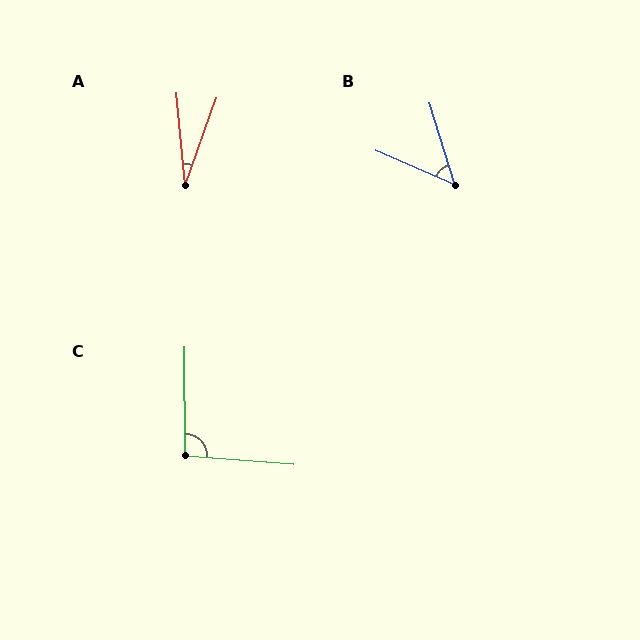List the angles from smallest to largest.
A (25°), B (50°), C (95°).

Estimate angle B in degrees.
Approximately 50 degrees.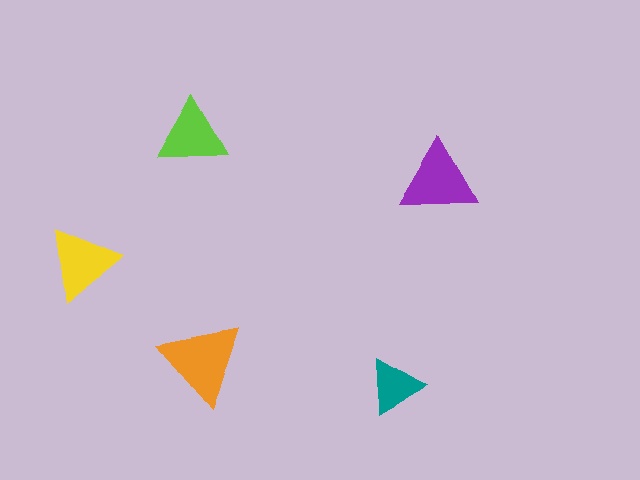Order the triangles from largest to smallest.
the orange one, the purple one, the yellow one, the lime one, the teal one.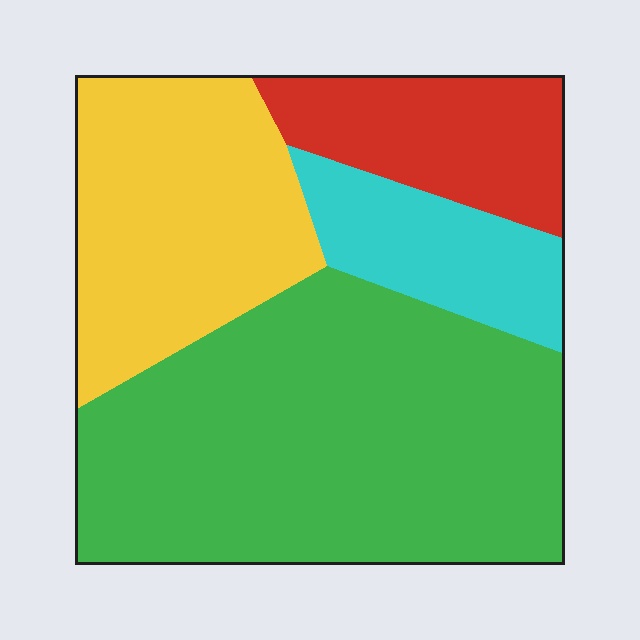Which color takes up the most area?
Green, at roughly 50%.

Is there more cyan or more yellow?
Yellow.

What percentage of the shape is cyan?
Cyan covers 12% of the shape.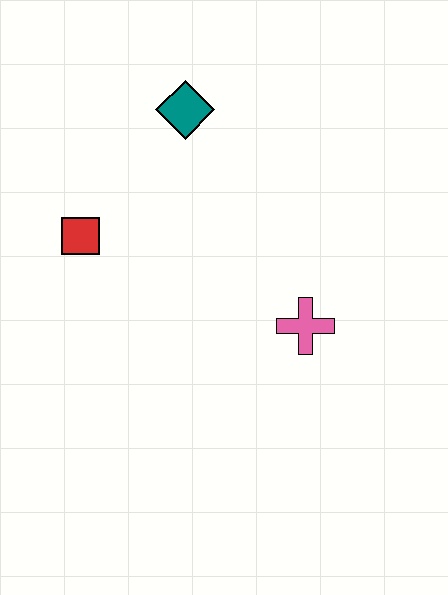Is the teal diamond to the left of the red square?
No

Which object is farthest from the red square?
The pink cross is farthest from the red square.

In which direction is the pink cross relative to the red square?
The pink cross is to the right of the red square.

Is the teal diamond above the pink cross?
Yes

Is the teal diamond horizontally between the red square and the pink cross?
Yes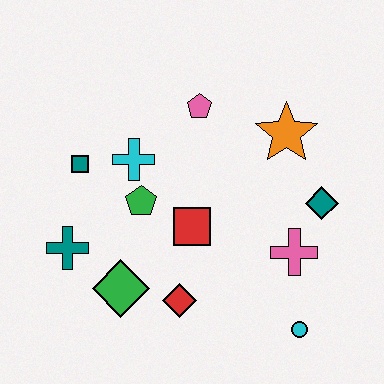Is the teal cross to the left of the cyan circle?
Yes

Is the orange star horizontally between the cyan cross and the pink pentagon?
No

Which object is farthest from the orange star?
The teal cross is farthest from the orange star.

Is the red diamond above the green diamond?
No